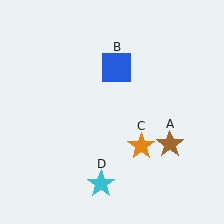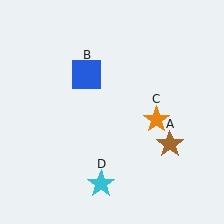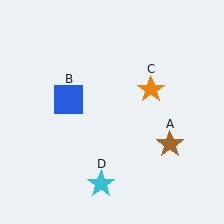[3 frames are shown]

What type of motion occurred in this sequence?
The blue square (object B), orange star (object C) rotated counterclockwise around the center of the scene.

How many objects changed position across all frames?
2 objects changed position: blue square (object B), orange star (object C).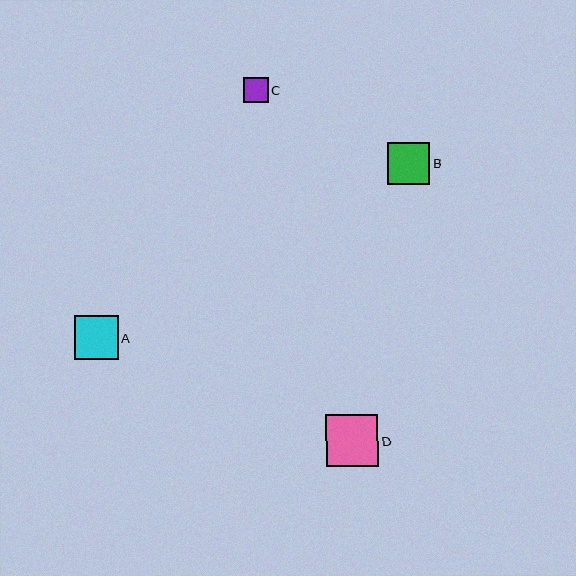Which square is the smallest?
Square C is the smallest with a size of approximately 24 pixels.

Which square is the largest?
Square D is the largest with a size of approximately 52 pixels.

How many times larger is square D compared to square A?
Square D is approximately 1.2 times the size of square A.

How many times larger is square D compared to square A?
Square D is approximately 1.2 times the size of square A.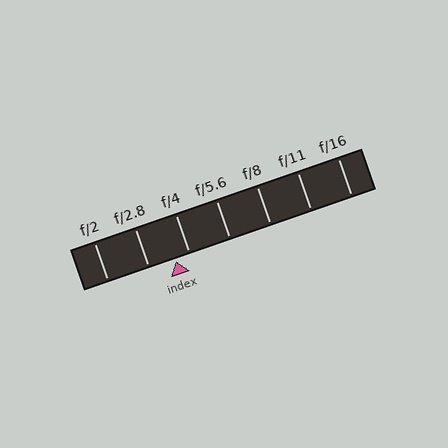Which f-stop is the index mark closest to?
The index mark is closest to f/4.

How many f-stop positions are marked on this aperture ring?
There are 7 f-stop positions marked.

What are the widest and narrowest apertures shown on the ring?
The widest aperture shown is f/2 and the narrowest is f/16.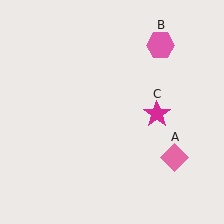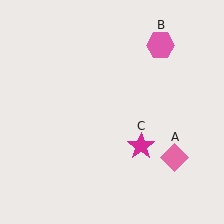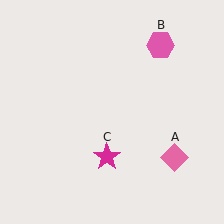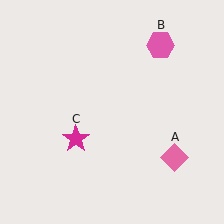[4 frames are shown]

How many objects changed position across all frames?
1 object changed position: magenta star (object C).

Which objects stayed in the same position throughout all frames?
Pink diamond (object A) and pink hexagon (object B) remained stationary.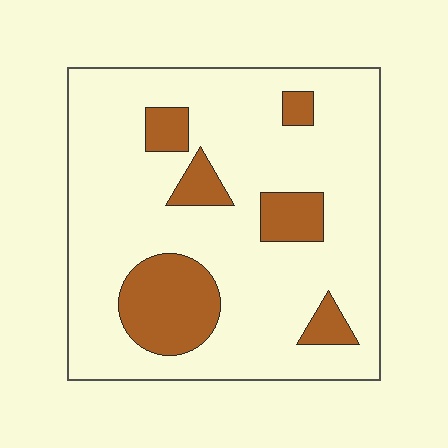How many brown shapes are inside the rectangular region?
6.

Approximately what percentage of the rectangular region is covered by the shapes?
Approximately 20%.